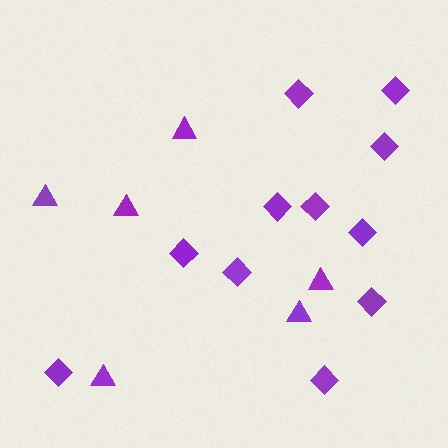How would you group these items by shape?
There are 2 groups: one group of diamonds (11) and one group of triangles (6).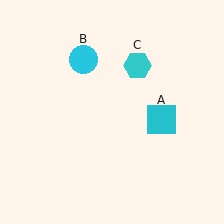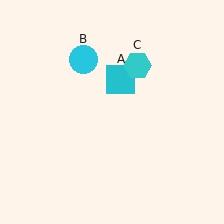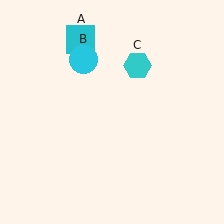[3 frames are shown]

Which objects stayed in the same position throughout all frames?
Cyan circle (object B) and cyan hexagon (object C) remained stationary.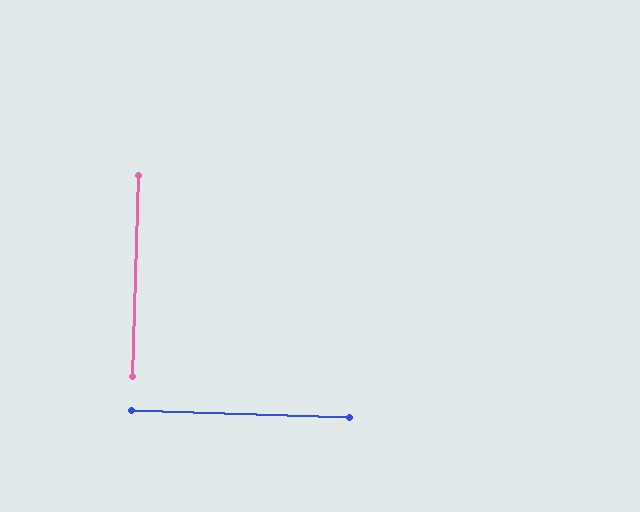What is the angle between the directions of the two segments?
Approximately 90 degrees.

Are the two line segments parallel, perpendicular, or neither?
Perpendicular — they meet at approximately 90°.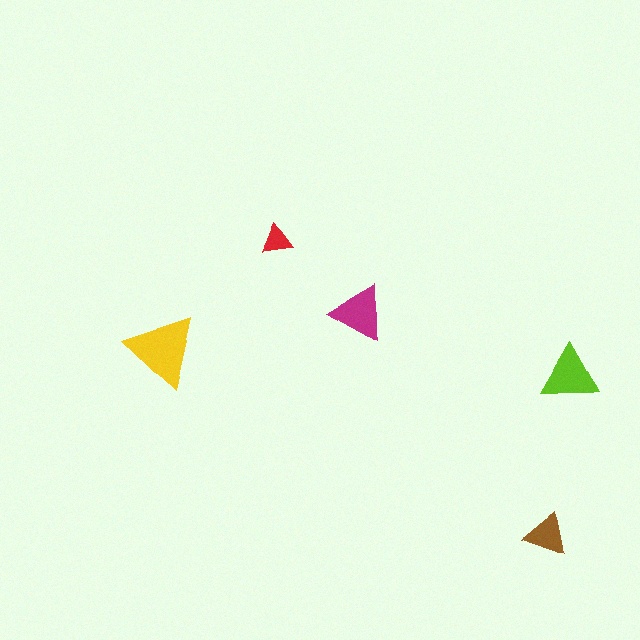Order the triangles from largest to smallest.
the yellow one, the lime one, the magenta one, the brown one, the red one.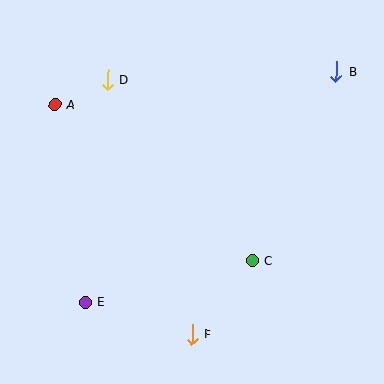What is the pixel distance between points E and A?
The distance between E and A is 200 pixels.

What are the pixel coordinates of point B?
Point B is at (336, 71).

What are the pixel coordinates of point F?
Point F is at (192, 334).